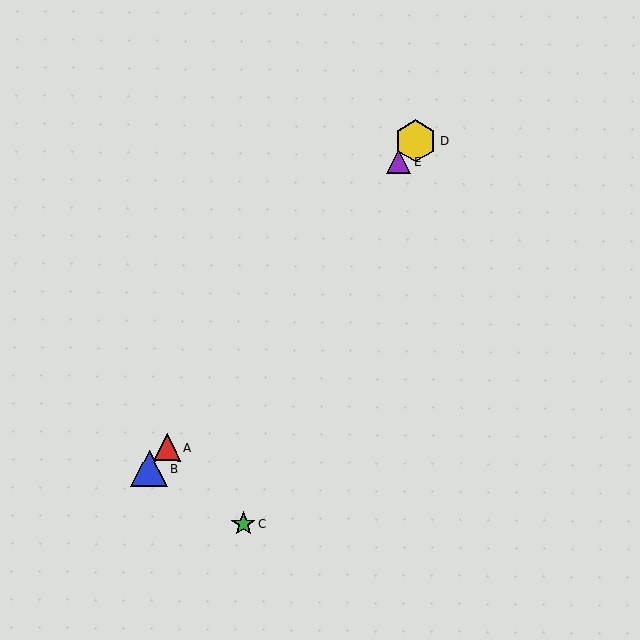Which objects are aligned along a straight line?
Objects A, B, D, E are aligned along a straight line.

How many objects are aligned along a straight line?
4 objects (A, B, D, E) are aligned along a straight line.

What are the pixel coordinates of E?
Object E is at (398, 162).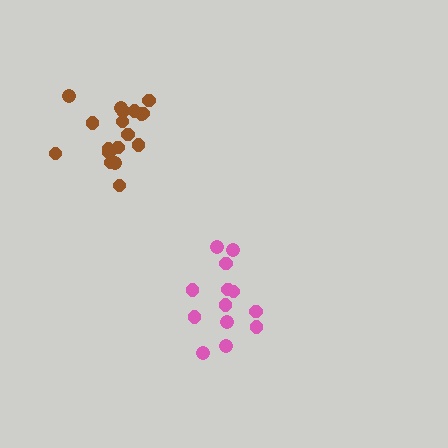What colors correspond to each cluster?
The clusters are colored: pink, brown.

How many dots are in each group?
Group 1: 13 dots, Group 2: 18 dots (31 total).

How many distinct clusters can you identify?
There are 2 distinct clusters.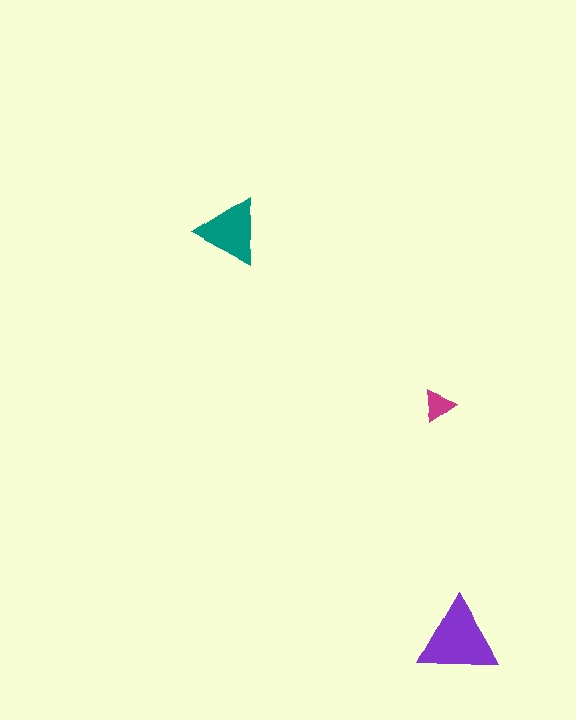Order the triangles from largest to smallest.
the purple one, the teal one, the magenta one.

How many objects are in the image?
There are 3 objects in the image.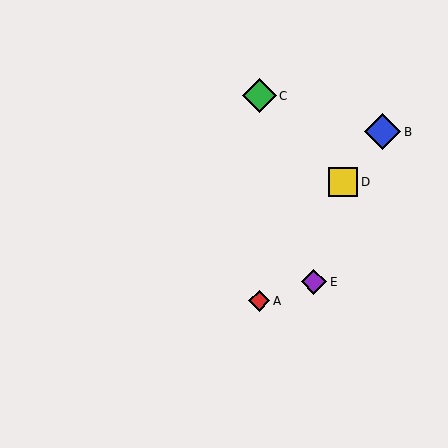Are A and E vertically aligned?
No, A is at x≈259 and E is at x≈314.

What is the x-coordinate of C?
Object C is at x≈259.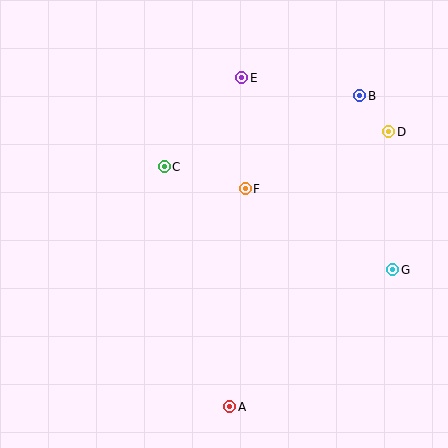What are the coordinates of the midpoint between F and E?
The midpoint between F and E is at (243, 133).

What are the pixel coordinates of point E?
Point E is at (242, 78).